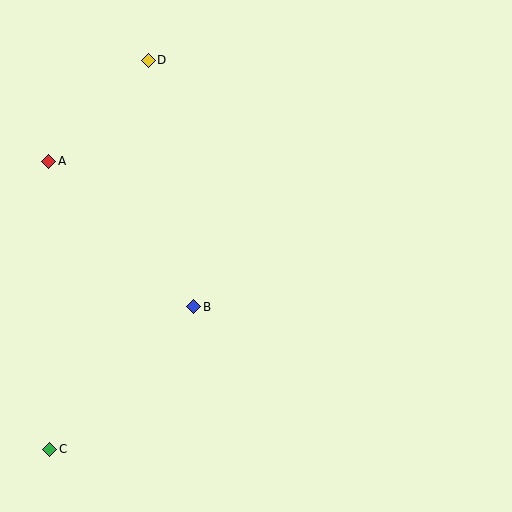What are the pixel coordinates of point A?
Point A is at (49, 161).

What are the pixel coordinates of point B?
Point B is at (194, 307).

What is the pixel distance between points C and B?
The distance between C and B is 203 pixels.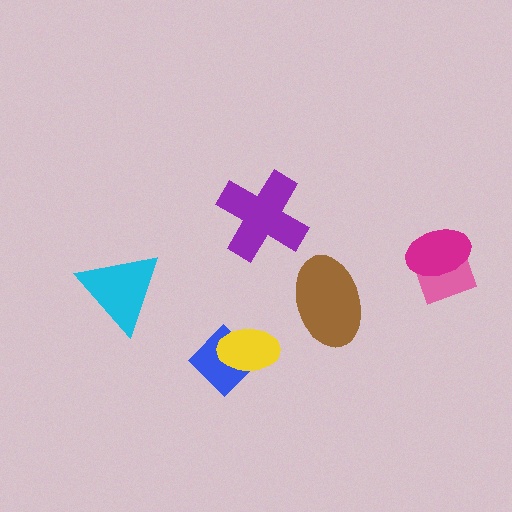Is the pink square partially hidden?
Yes, it is partially covered by another shape.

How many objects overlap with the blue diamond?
1 object overlaps with the blue diamond.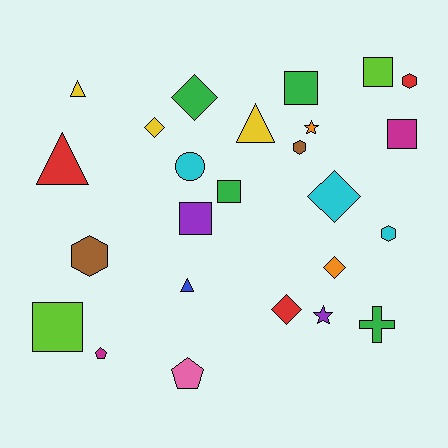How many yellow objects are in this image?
There are 3 yellow objects.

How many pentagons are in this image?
There are 2 pentagons.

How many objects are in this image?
There are 25 objects.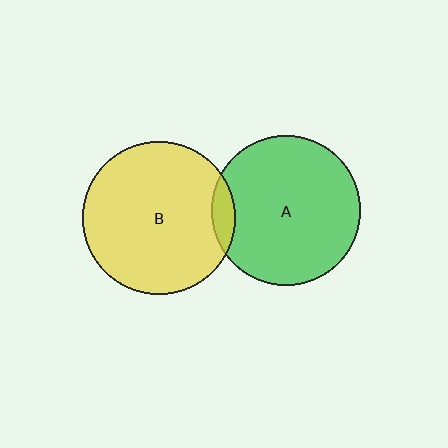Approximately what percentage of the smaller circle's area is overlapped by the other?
Approximately 10%.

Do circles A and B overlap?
Yes.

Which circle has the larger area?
Circle B (yellow).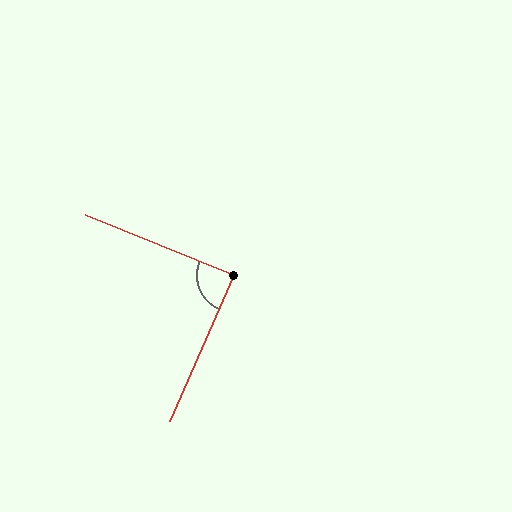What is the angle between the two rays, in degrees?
Approximately 88 degrees.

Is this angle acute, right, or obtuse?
It is approximately a right angle.